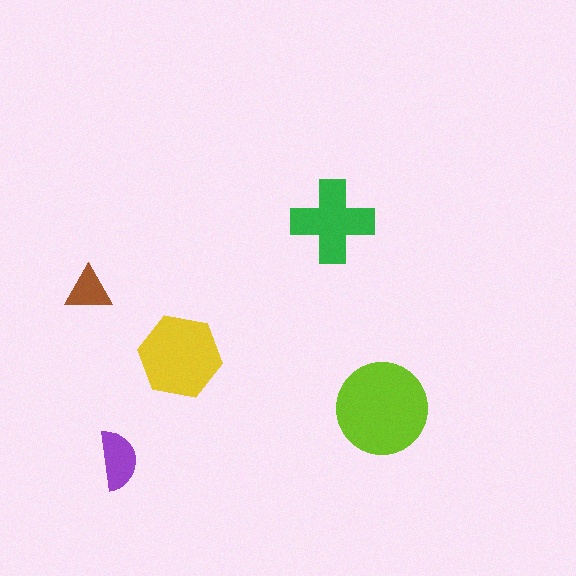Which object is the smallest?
The brown triangle.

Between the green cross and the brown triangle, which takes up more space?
The green cross.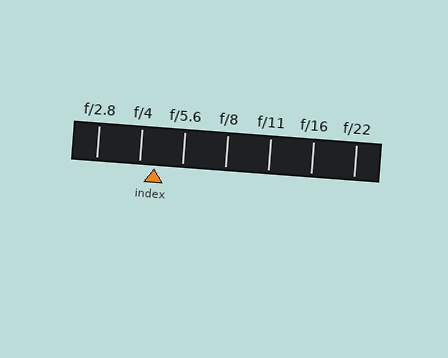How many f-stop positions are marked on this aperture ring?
There are 7 f-stop positions marked.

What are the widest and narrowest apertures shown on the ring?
The widest aperture shown is f/2.8 and the narrowest is f/22.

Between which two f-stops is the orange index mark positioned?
The index mark is between f/4 and f/5.6.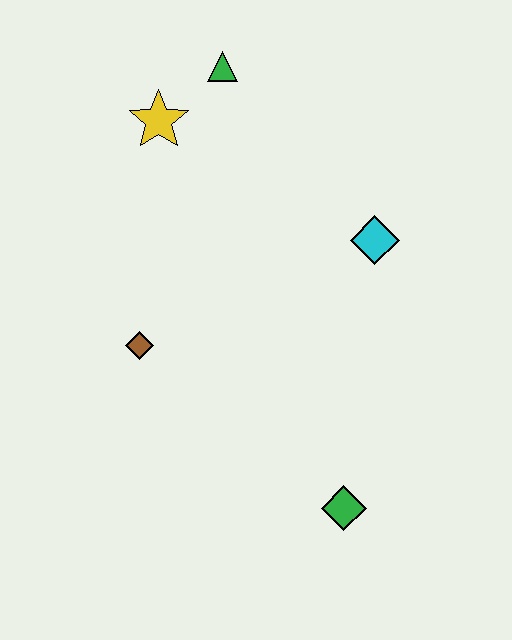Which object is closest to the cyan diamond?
The green triangle is closest to the cyan diamond.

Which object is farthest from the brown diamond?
The green triangle is farthest from the brown diamond.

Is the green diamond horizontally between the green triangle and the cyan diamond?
Yes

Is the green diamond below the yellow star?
Yes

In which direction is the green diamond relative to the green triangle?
The green diamond is below the green triangle.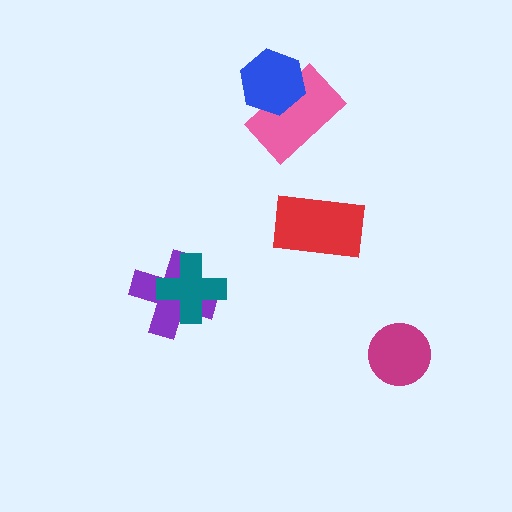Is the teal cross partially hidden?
No, no other shape covers it.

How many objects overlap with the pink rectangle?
1 object overlaps with the pink rectangle.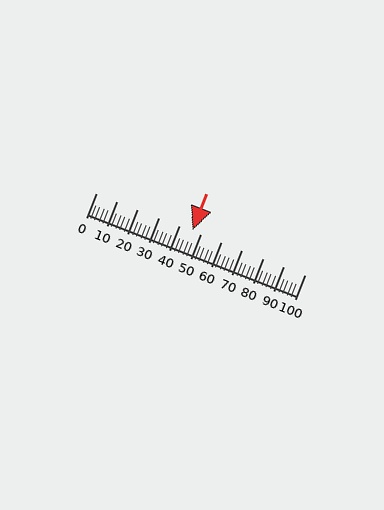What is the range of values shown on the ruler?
The ruler shows values from 0 to 100.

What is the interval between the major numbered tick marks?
The major tick marks are spaced 10 units apart.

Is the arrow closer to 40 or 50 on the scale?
The arrow is closer to 50.